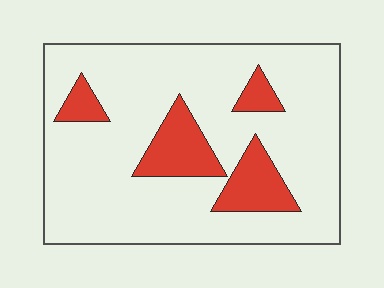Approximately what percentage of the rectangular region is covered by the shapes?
Approximately 20%.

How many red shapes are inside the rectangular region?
4.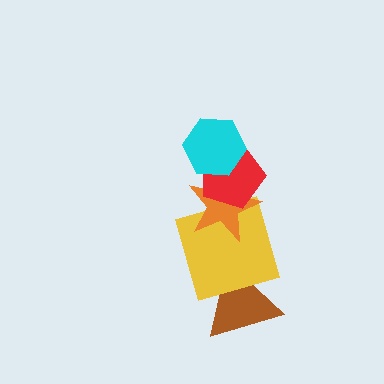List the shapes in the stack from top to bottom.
From top to bottom: the cyan hexagon, the red pentagon, the orange star, the yellow square, the brown triangle.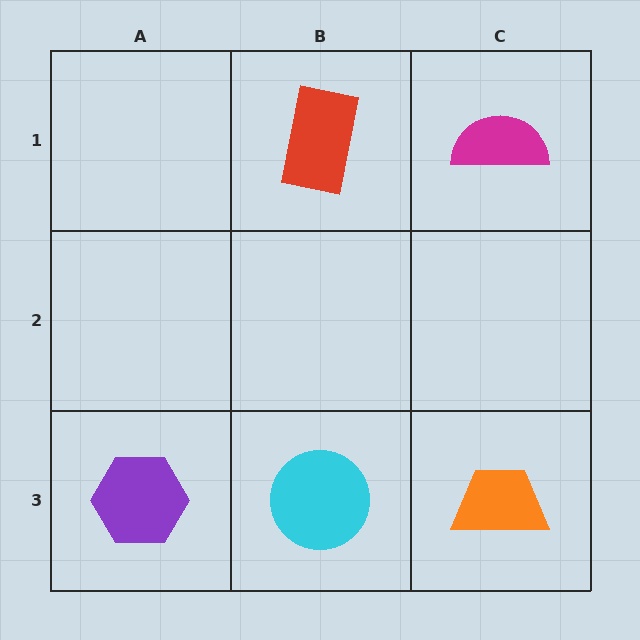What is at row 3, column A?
A purple hexagon.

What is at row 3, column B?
A cyan circle.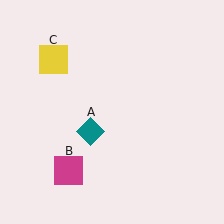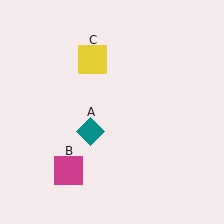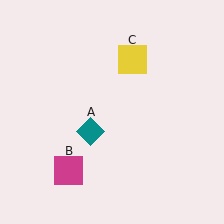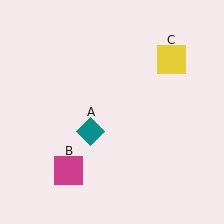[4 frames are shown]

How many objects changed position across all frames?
1 object changed position: yellow square (object C).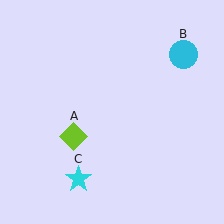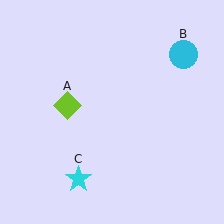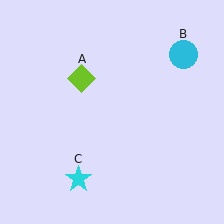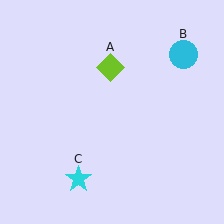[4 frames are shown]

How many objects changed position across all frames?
1 object changed position: lime diamond (object A).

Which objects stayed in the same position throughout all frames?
Cyan circle (object B) and cyan star (object C) remained stationary.